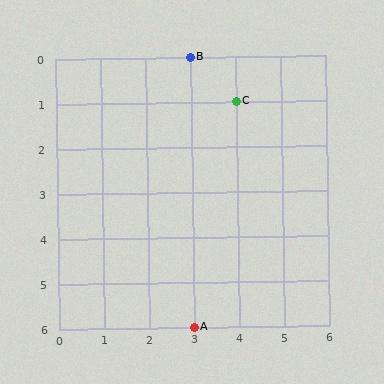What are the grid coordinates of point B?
Point B is at grid coordinates (3, 0).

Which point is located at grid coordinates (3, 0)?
Point B is at (3, 0).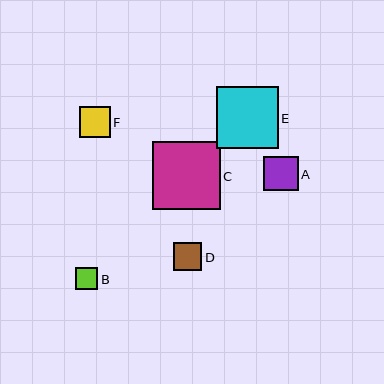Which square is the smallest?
Square B is the smallest with a size of approximately 22 pixels.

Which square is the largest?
Square C is the largest with a size of approximately 68 pixels.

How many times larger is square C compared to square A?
Square C is approximately 2.0 times the size of square A.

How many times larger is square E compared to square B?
Square E is approximately 2.8 times the size of square B.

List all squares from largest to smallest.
From largest to smallest: C, E, A, F, D, B.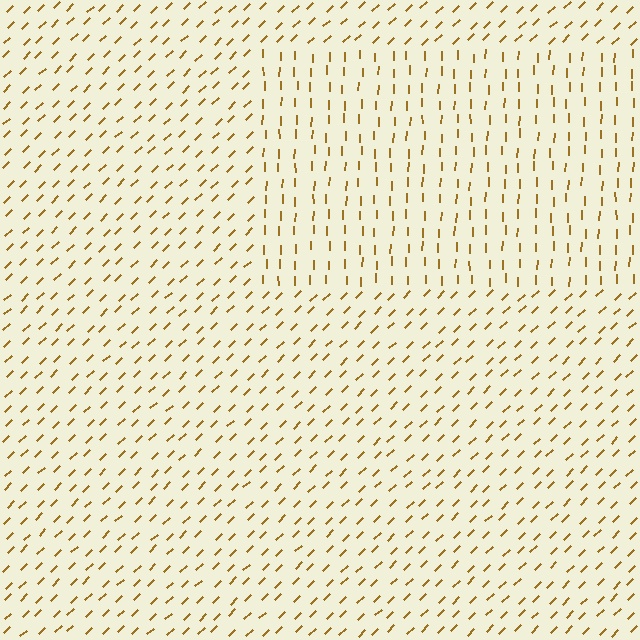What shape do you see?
I see a rectangle.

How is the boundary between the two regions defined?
The boundary is defined purely by a change in line orientation (approximately 45 degrees difference). All lines are the same color and thickness.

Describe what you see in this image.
The image is filled with small brown line segments. A rectangle region in the image has lines oriented differently from the surrounding lines, creating a visible texture boundary.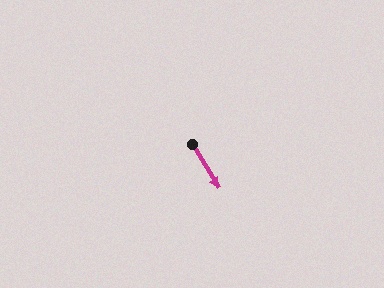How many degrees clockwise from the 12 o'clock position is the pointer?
Approximately 149 degrees.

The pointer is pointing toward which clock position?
Roughly 5 o'clock.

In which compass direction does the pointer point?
Southeast.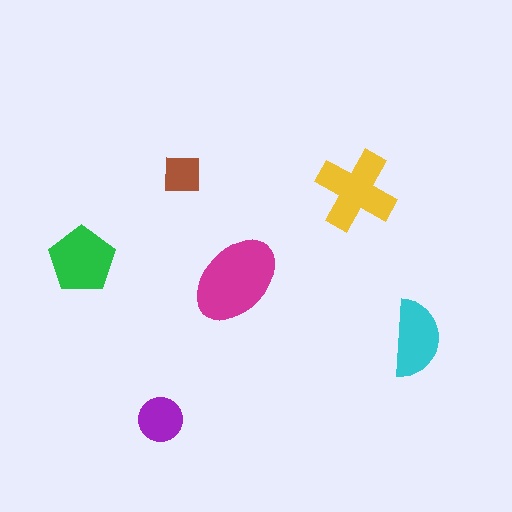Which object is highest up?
The brown square is topmost.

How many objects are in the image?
There are 6 objects in the image.